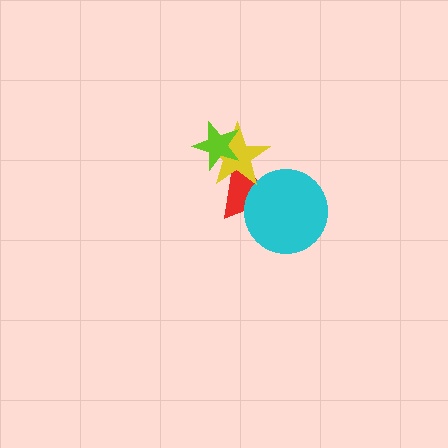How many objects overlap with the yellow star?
2 objects overlap with the yellow star.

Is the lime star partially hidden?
No, no other shape covers it.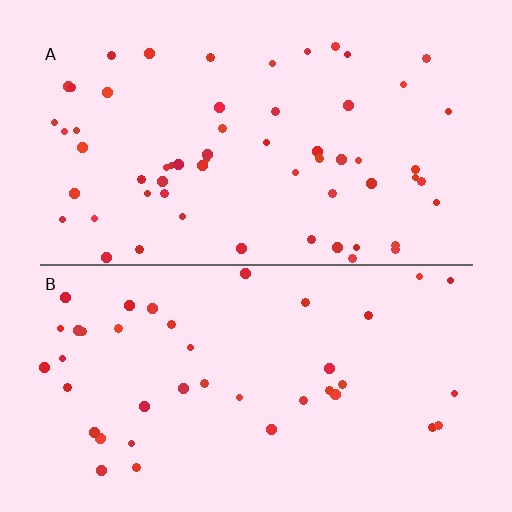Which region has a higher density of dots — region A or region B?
A (the top).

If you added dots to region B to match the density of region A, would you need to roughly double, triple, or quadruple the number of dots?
Approximately double.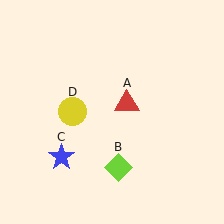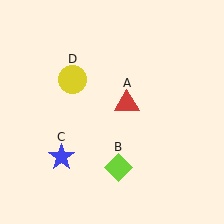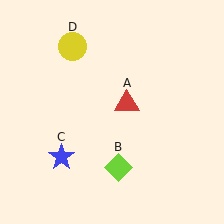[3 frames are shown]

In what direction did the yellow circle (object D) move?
The yellow circle (object D) moved up.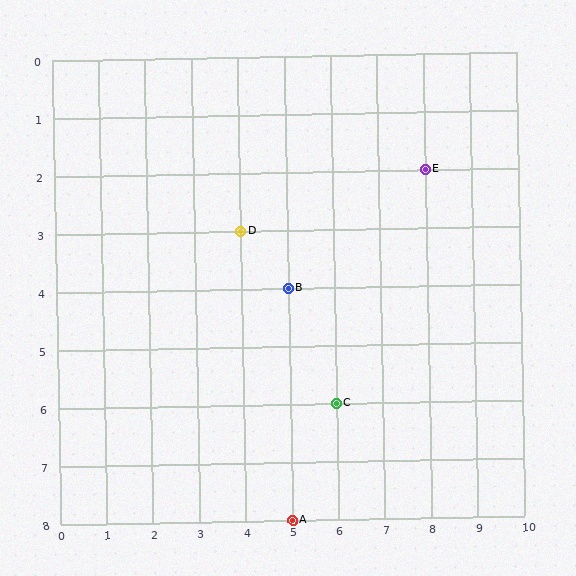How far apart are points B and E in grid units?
Points B and E are 3 columns and 2 rows apart (about 3.6 grid units diagonally).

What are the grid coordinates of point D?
Point D is at grid coordinates (4, 3).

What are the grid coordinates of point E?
Point E is at grid coordinates (8, 2).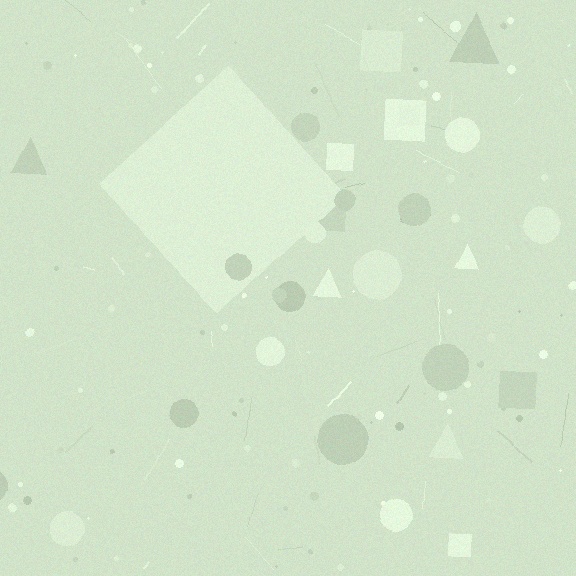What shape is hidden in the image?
A diamond is hidden in the image.